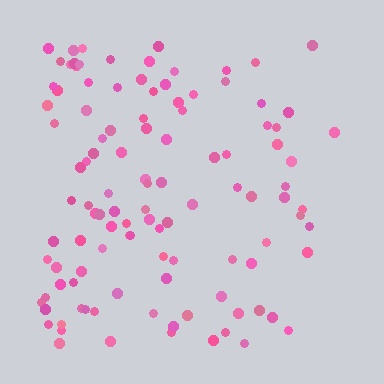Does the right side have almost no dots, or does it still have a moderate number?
Still a moderate number, just noticeably fewer than the left.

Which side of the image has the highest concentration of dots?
The left.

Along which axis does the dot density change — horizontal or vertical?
Horizontal.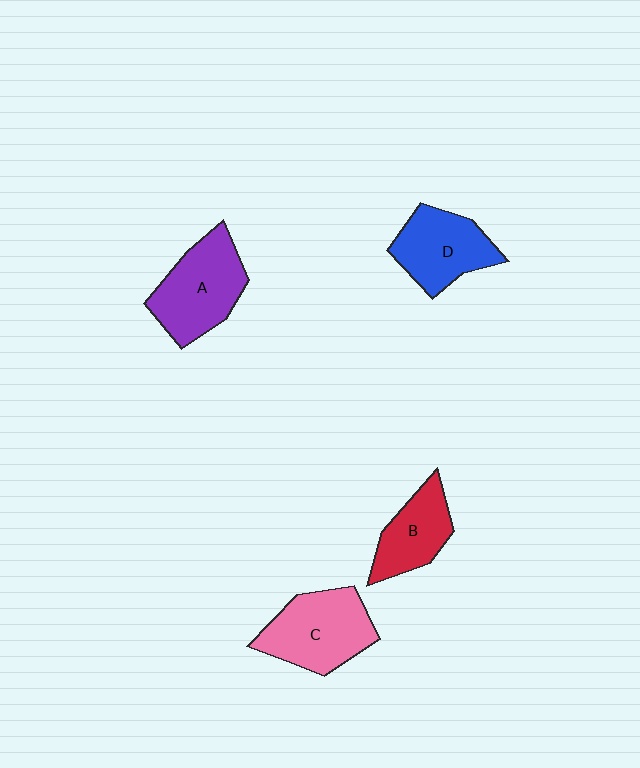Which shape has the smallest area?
Shape B (red).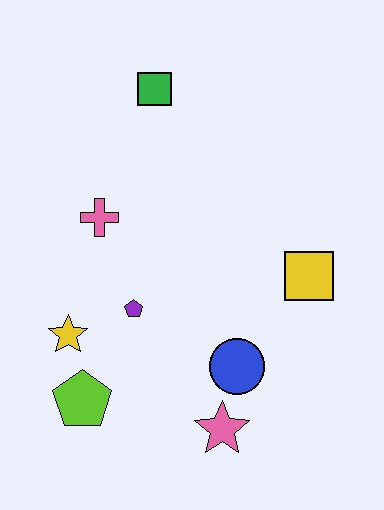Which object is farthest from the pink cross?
The pink star is farthest from the pink cross.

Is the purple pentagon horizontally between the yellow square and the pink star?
No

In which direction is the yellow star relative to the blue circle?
The yellow star is to the left of the blue circle.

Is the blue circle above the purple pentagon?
No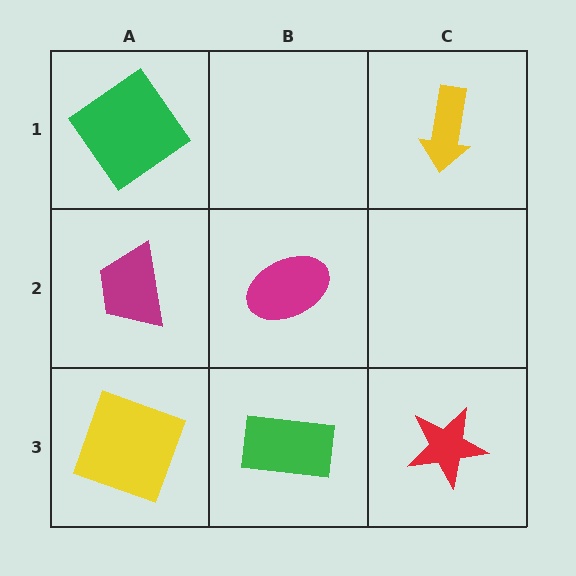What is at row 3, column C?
A red star.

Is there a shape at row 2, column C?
No, that cell is empty.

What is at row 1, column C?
A yellow arrow.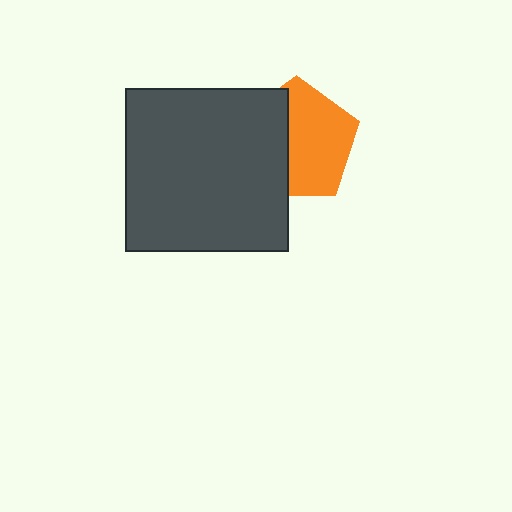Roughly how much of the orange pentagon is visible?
About half of it is visible (roughly 58%).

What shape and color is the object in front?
The object in front is a dark gray square.